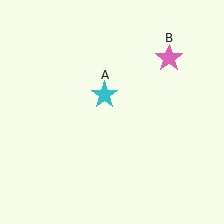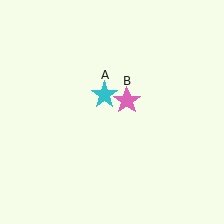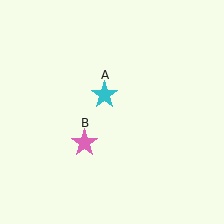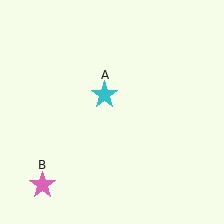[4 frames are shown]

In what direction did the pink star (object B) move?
The pink star (object B) moved down and to the left.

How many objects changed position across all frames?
1 object changed position: pink star (object B).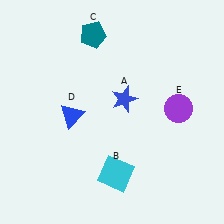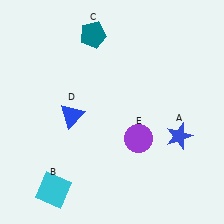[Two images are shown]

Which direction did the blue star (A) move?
The blue star (A) moved right.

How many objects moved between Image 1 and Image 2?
3 objects moved between the two images.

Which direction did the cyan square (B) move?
The cyan square (B) moved left.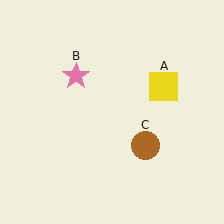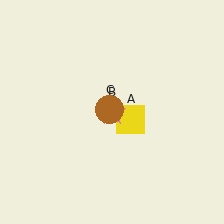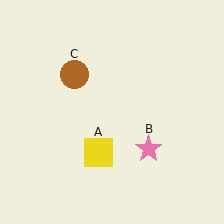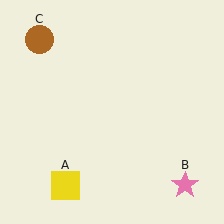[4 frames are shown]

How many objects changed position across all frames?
3 objects changed position: yellow square (object A), pink star (object B), brown circle (object C).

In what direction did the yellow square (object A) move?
The yellow square (object A) moved down and to the left.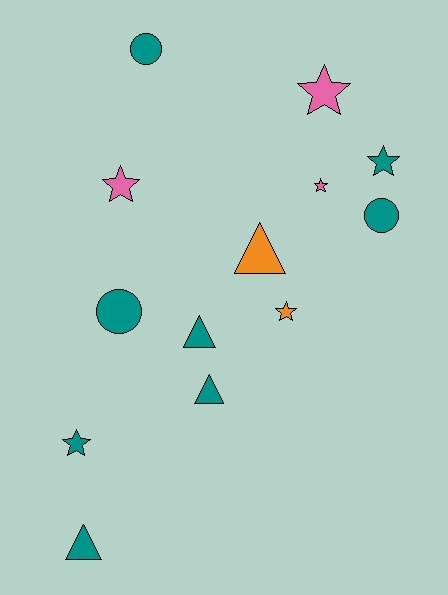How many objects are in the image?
There are 13 objects.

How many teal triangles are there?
There are 3 teal triangles.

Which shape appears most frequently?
Star, with 6 objects.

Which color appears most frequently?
Teal, with 8 objects.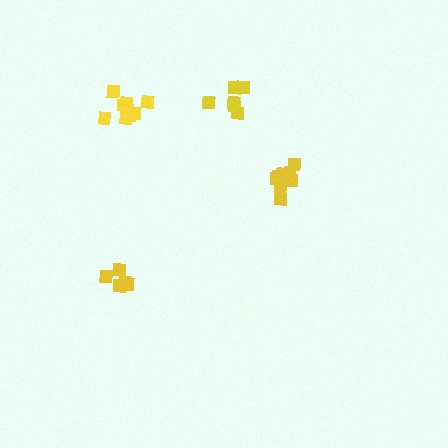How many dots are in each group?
Group 1: 5 dots, Group 2: 9 dots, Group 3: 9 dots, Group 4: 6 dots (29 total).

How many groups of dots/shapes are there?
There are 4 groups.